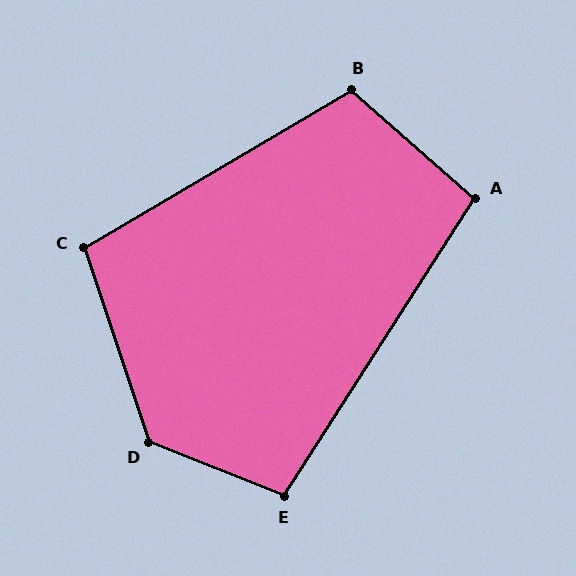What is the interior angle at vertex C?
Approximately 102 degrees (obtuse).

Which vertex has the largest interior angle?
D, at approximately 130 degrees.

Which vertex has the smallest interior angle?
A, at approximately 98 degrees.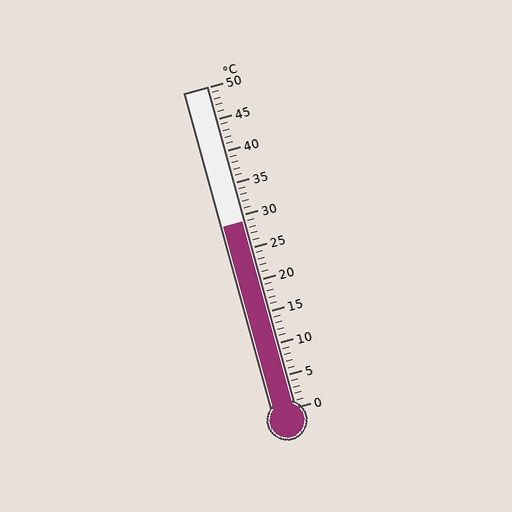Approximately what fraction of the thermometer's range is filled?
The thermometer is filled to approximately 60% of its range.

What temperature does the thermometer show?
The thermometer shows approximately 29°C.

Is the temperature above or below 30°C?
The temperature is below 30°C.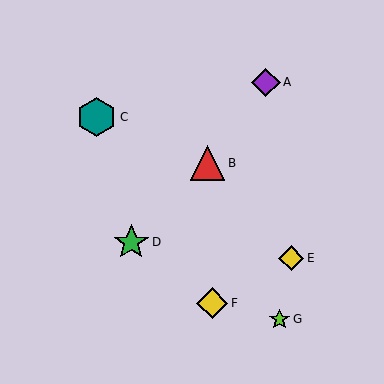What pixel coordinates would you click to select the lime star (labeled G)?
Click at (279, 319) to select the lime star G.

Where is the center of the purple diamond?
The center of the purple diamond is at (266, 82).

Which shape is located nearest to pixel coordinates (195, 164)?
The red triangle (labeled B) at (207, 163) is nearest to that location.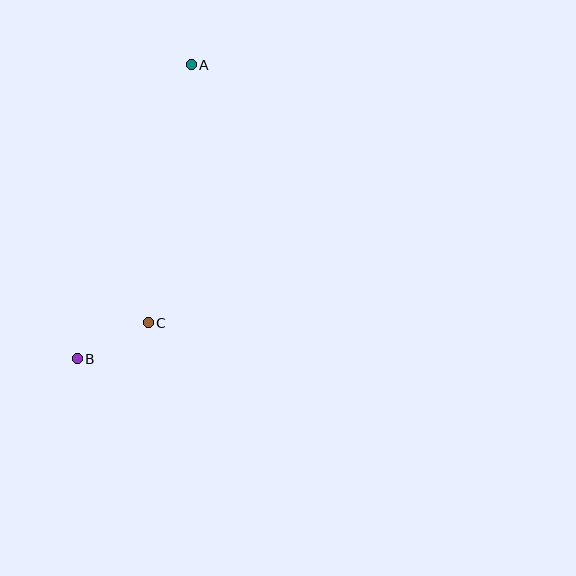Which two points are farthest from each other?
Points A and B are farthest from each other.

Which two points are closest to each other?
Points B and C are closest to each other.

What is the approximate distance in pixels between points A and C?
The distance between A and C is approximately 262 pixels.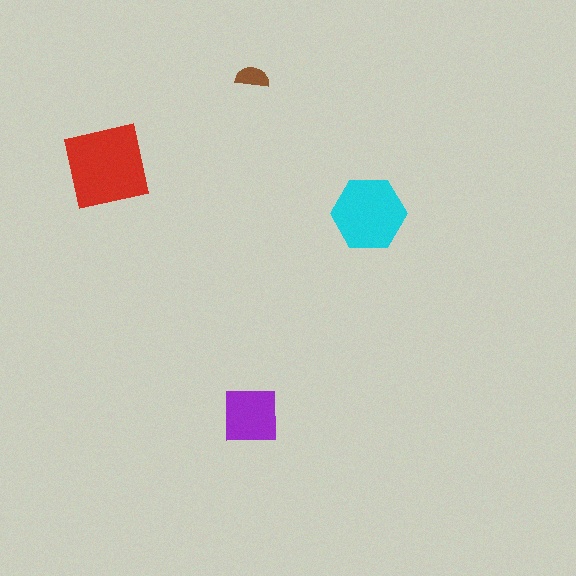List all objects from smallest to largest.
The brown semicircle, the purple square, the cyan hexagon, the red square.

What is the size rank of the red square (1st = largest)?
1st.